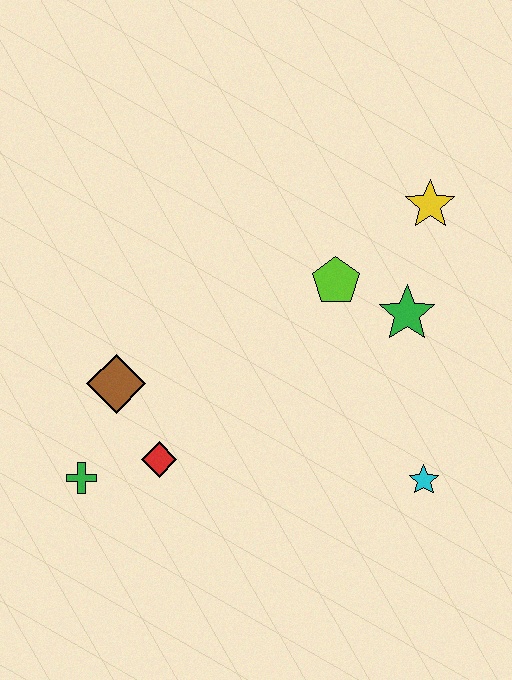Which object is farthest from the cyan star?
The green cross is farthest from the cyan star.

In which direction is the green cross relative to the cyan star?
The green cross is to the left of the cyan star.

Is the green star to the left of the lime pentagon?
No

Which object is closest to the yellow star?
The green star is closest to the yellow star.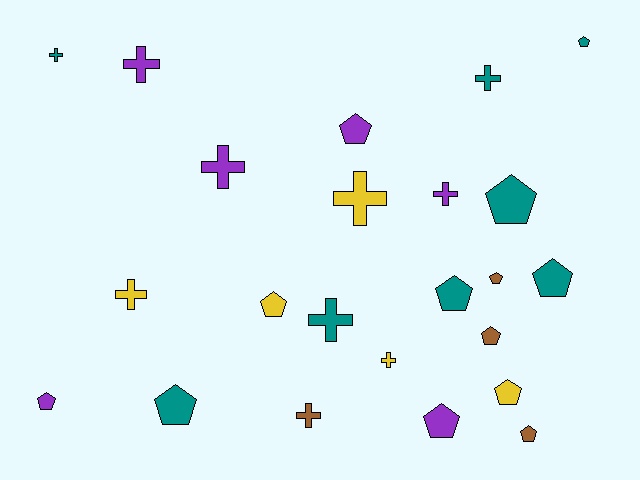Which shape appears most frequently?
Pentagon, with 13 objects.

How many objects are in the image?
There are 23 objects.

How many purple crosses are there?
There are 3 purple crosses.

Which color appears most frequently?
Teal, with 8 objects.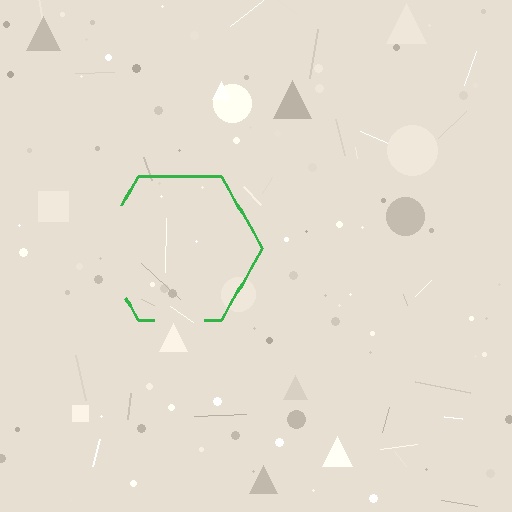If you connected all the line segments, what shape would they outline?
They would outline a hexagon.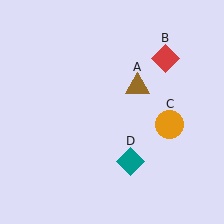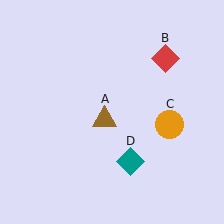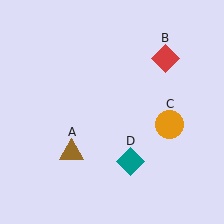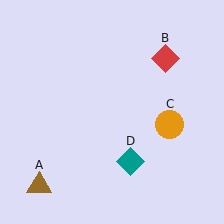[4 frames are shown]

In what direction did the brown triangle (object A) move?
The brown triangle (object A) moved down and to the left.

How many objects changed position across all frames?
1 object changed position: brown triangle (object A).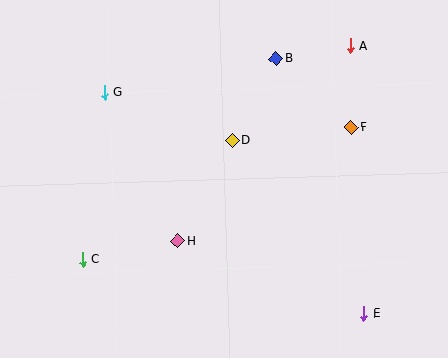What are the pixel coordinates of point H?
Point H is at (178, 241).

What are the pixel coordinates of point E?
Point E is at (364, 313).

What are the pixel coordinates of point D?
Point D is at (232, 140).